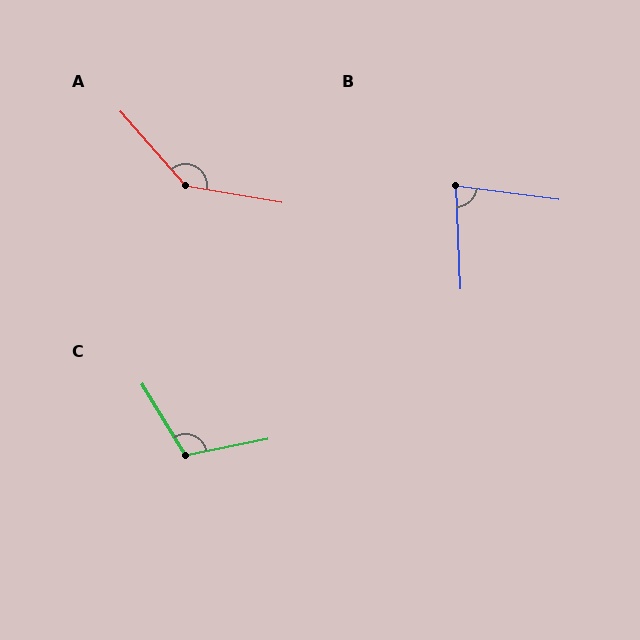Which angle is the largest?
A, at approximately 141 degrees.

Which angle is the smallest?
B, at approximately 80 degrees.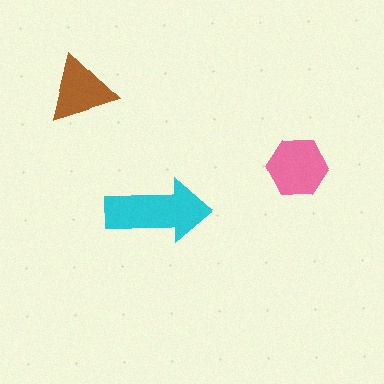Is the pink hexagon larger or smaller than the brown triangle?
Larger.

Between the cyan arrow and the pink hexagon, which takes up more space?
The cyan arrow.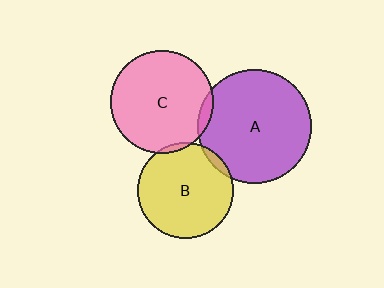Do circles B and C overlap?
Yes.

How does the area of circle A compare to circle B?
Approximately 1.4 times.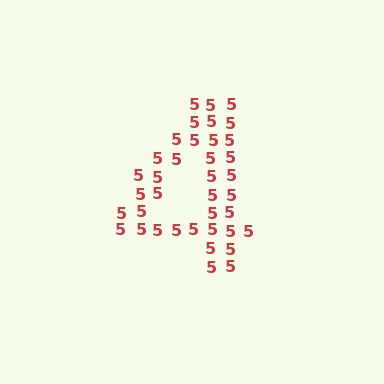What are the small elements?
The small elements are digit 5's.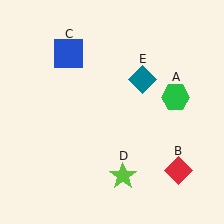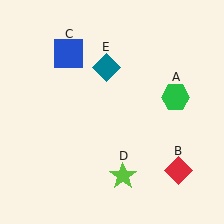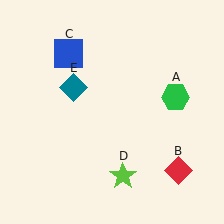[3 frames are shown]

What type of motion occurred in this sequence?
The teal diamond (object E) rotated counterclockwise around the center of the scene.